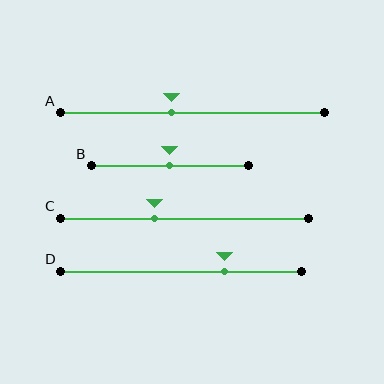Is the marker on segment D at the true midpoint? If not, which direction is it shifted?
No, the marker on segment D is shifted to the right by about 18% of the segment length.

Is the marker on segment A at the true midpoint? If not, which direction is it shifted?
No, the marker on segment A is shifted to the left by about 8% of the segment length.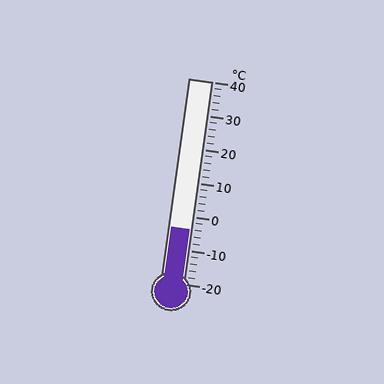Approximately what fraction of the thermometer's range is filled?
The thermometer is filled to approximately 25% of its range.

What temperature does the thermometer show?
The thermometer shows approximately -4°C.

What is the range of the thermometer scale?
The thermometer scale ranges from -20°C to 40°C.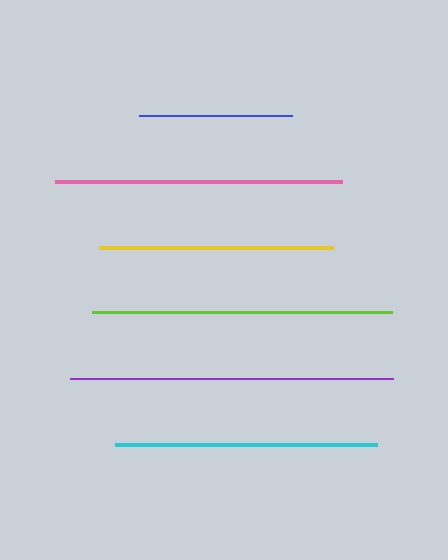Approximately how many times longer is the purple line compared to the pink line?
The purple line is approximately 1.1 times the length of the pink line.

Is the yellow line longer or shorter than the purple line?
The purple line is longer than the yellow line.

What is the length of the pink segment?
The pink segment is approximately 287 pixels long.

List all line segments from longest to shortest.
From longest to shortest: purple, lime, pink, cyan, yellow, blue.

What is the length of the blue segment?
The blue segment is approximately 154 pixels long.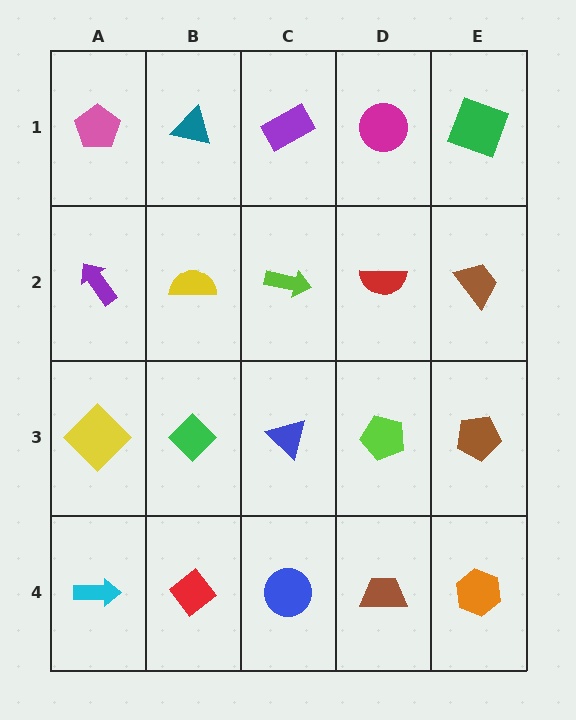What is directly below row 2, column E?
A brown pentagon.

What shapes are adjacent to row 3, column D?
A red semicircle (row 2, column D), a brown trapezoid (row 4, column D), a blue triangle (row 3, column C), a brown pentagon (row 3, column E).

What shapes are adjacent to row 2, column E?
A green square (row 1, column E), a brown pentagon (row 3, column E), a red semicircle (row 2, column D).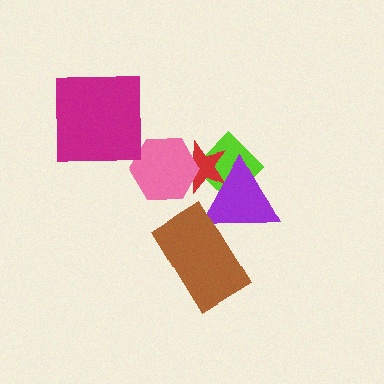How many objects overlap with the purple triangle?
3 objects overlap with the purple triangle.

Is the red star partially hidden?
Yes, it is partially covered by another shape.